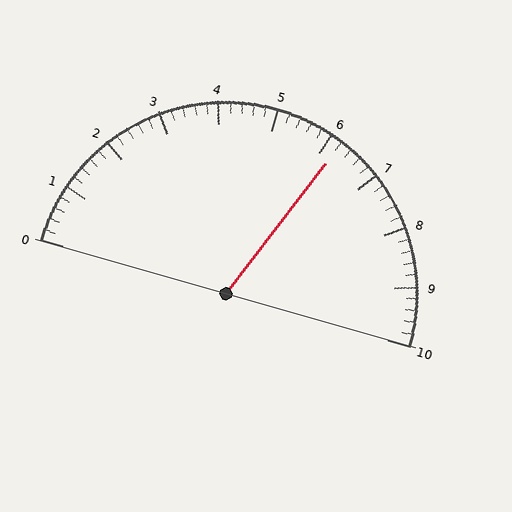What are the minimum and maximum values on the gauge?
The gauge ranges from 0 to 10.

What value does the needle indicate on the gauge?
The needle indicates approximately 6.2.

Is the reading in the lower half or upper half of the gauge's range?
The reading is in the upper half of the range (0 to 10).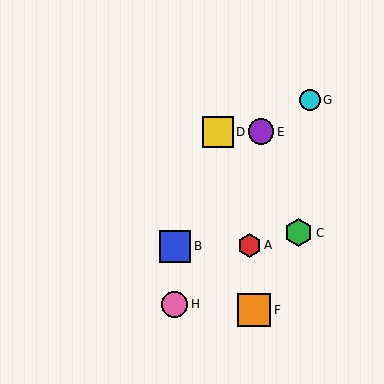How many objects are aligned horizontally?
2 objects (D, E) are aligned horizontally.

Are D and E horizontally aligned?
Yes, both are at y≈132.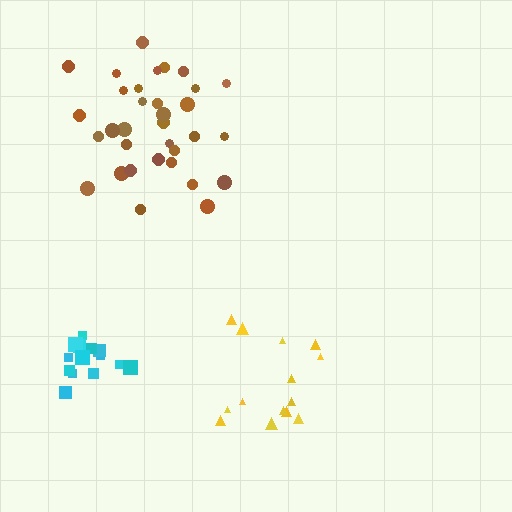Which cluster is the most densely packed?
Cyan.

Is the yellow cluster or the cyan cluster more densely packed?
Cyan.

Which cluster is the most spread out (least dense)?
Yellow.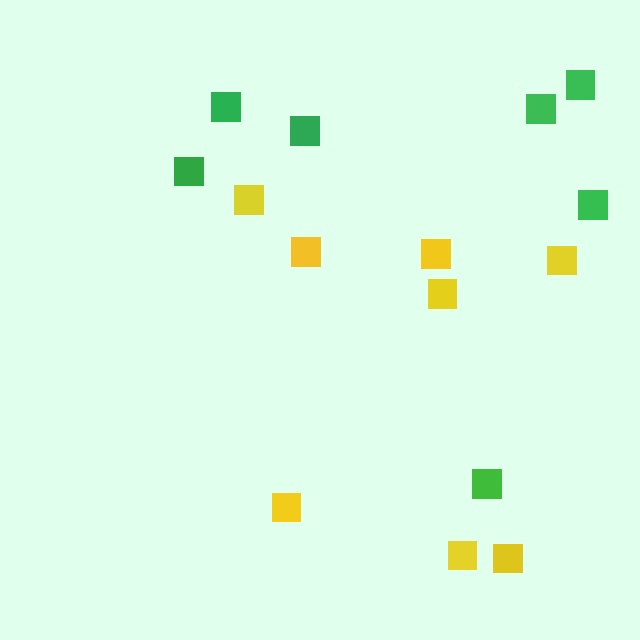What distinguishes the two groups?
There are 2 groups: one group of yellow squares (8) and one group of green squares (7).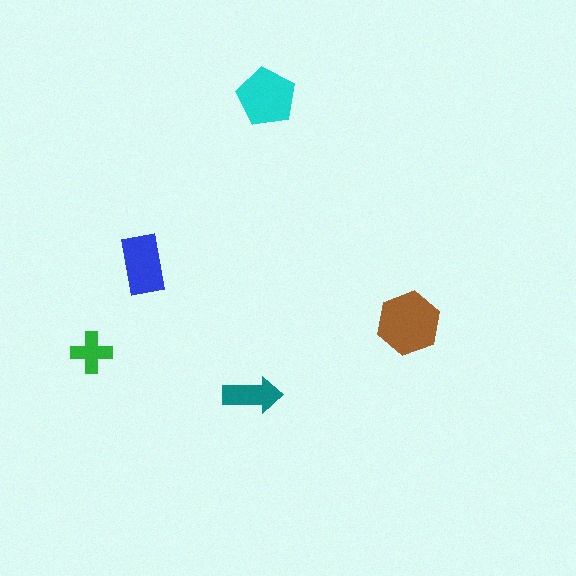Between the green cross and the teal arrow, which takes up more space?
The teal arrow.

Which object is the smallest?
The green cross.